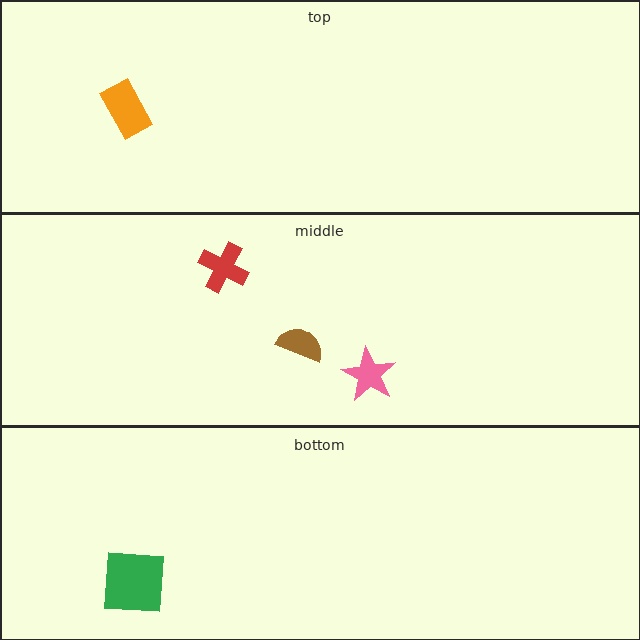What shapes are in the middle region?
The pink star, the brown semicircle, the red cross.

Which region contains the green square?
The bottom region.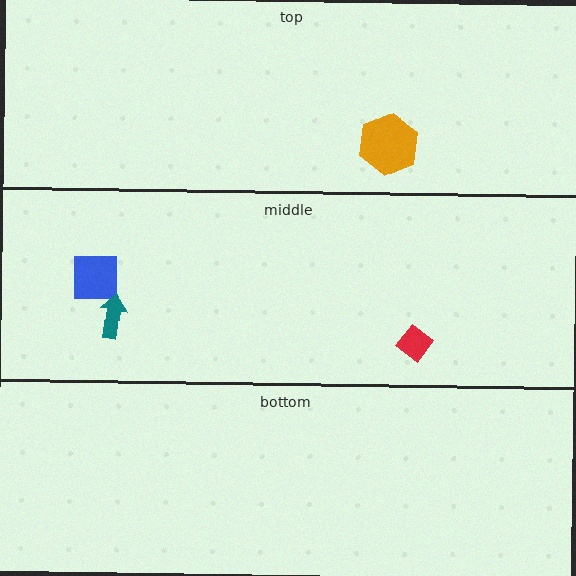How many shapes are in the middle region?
3.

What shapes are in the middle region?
The blue square, the teal arrow, the red diamond.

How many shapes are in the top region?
1.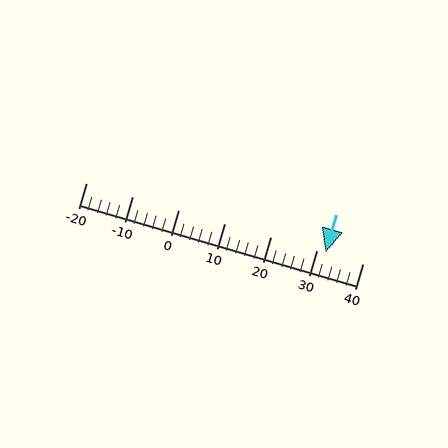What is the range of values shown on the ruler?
The ruler shows values from -20 to 40.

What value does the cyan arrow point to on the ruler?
The cyan arrow points to approximately 32.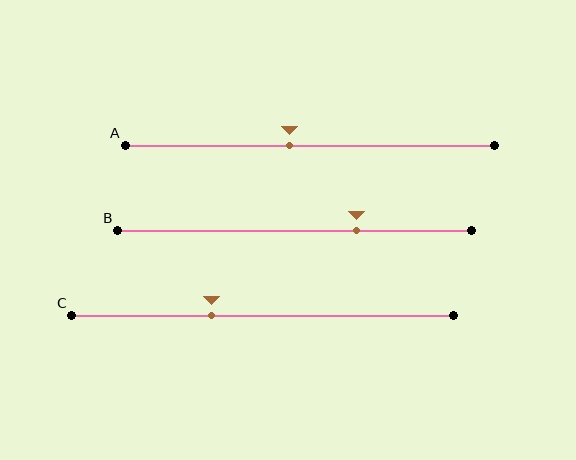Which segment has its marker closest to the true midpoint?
Segment A has its marker closest to the true midpoint.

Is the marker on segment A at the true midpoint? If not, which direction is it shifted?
No, the marker on segment A is shifted to the left by about 6% of the segment length.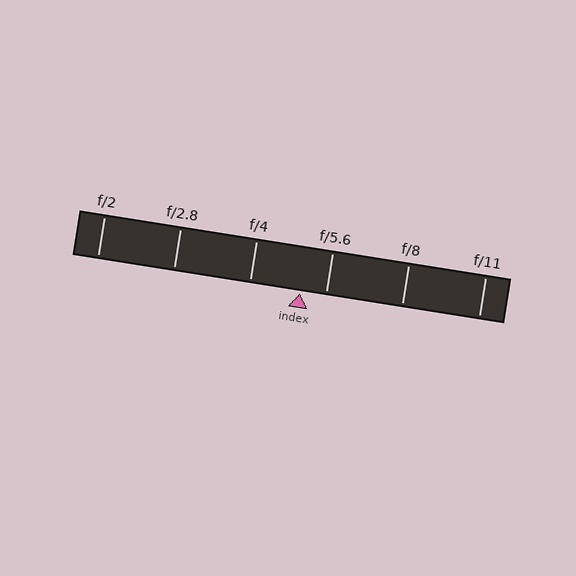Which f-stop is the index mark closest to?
The index mark is closest to f/5.6.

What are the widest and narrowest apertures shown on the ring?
The widest aperture shown is f/2 and the narrowest is f/11.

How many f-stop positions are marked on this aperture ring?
There are 6 f-stop positions marked.